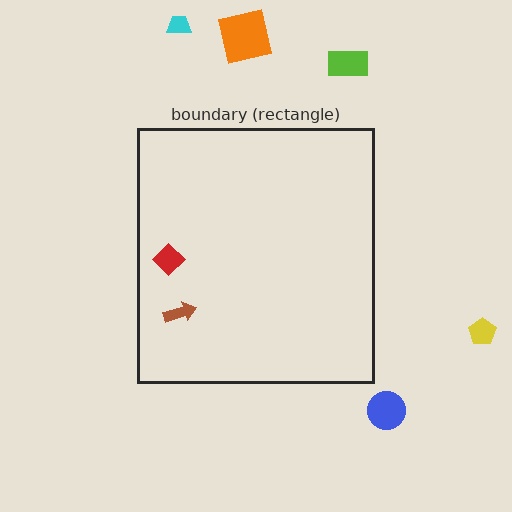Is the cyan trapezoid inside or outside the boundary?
Outside.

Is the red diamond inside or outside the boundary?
Inside.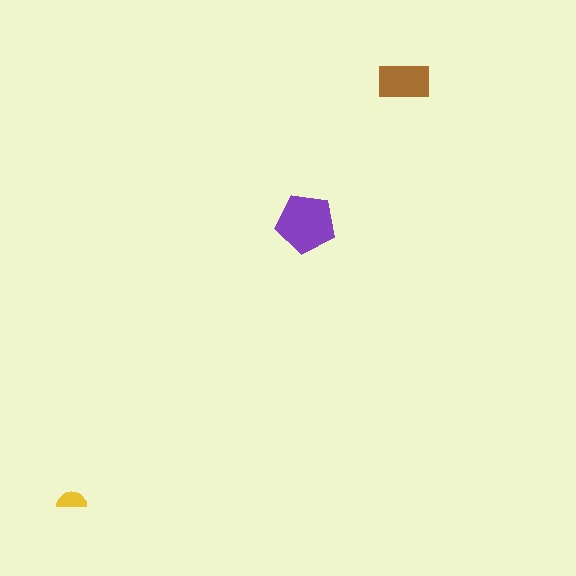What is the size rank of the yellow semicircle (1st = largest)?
3rd.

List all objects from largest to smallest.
The purple pentagon, the brown rectangle, the yellow semicircle.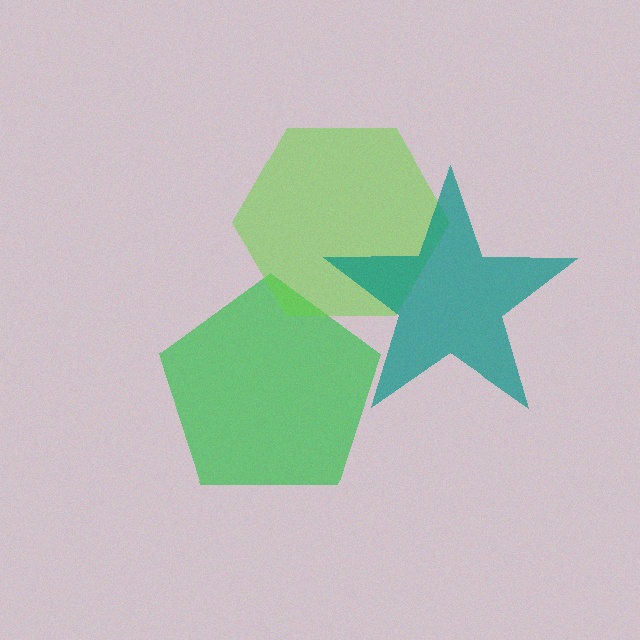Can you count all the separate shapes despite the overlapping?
Yes, there are 3 separate shapes.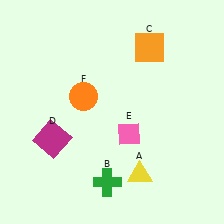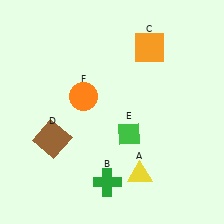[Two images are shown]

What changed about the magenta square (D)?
In Image 1, D is magenta. In Image 2, it changed to brown.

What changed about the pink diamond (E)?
In Image 1, E is pink. In Image 2, it changed to green.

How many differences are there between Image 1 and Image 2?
There are 2 differences between the two images.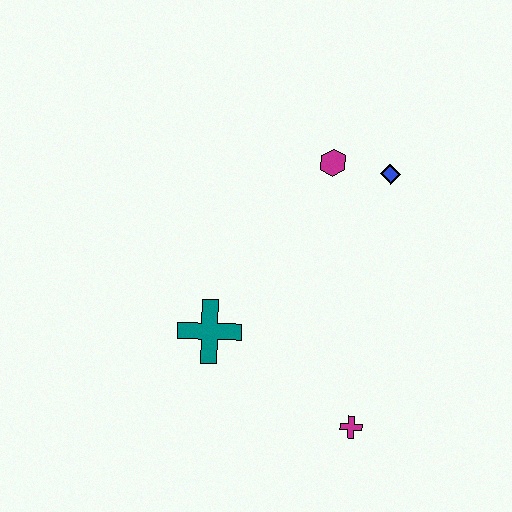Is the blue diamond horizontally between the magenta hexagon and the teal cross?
No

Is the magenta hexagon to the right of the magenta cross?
No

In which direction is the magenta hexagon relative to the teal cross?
The magenta hexagon is above the teal cross.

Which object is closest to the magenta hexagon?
The blue diamond is closest to the magenta hexagon.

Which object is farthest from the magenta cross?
The magenta hexagon is farthest from the magenta cross.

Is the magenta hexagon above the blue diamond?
Yes